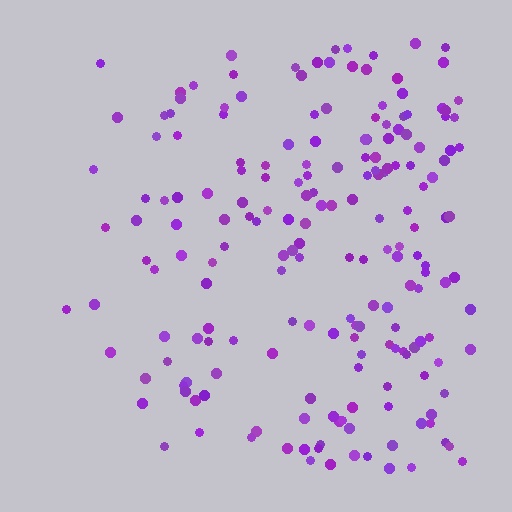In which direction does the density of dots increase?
From left to right, with the right side densest.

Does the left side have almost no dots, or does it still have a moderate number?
Still a moderate number, just noticeably fewer than the right.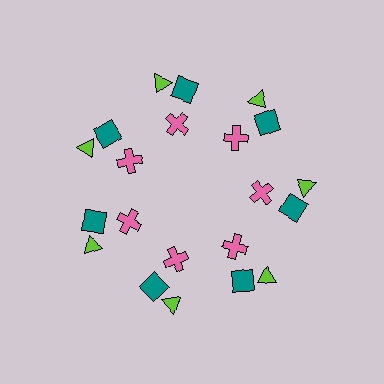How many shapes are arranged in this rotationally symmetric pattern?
There are 21 shapes, arranged in 7 groups of 3.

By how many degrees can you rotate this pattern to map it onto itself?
The pattern maps onto itself every 51 degrees of rotation.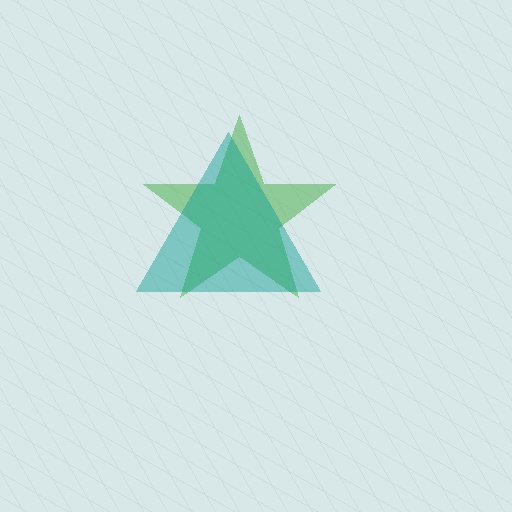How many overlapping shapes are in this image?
There are 2 overlapping shapes in the image.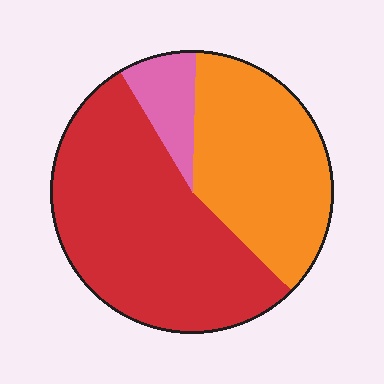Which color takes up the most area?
Red, at roughly 55%.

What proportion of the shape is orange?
Orange takes up about three eighths (3/8) of the shape.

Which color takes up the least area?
Pink, at roughly 10%.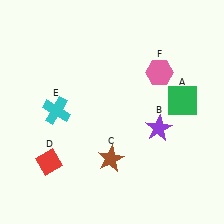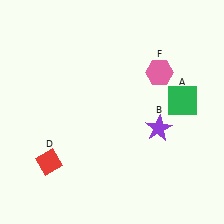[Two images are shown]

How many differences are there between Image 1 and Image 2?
There are 2 differences between the two images.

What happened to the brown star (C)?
The brown star (C) was removed in Image 2. It was in the bottom-left area of Image 1.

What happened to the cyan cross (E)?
The cyan cross (E) was removed in Image 2. It was in the top-left area of Image 1.